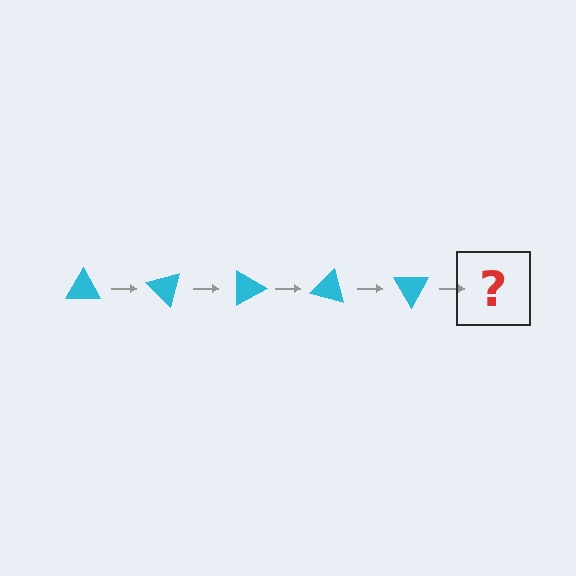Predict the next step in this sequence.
The next step is a cyan triangle rotated 225 degrees.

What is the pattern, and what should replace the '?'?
The pattern is that the triangle rotates 45 degrees each step. The '?' should be a cyan triangle rotated 225 degrees.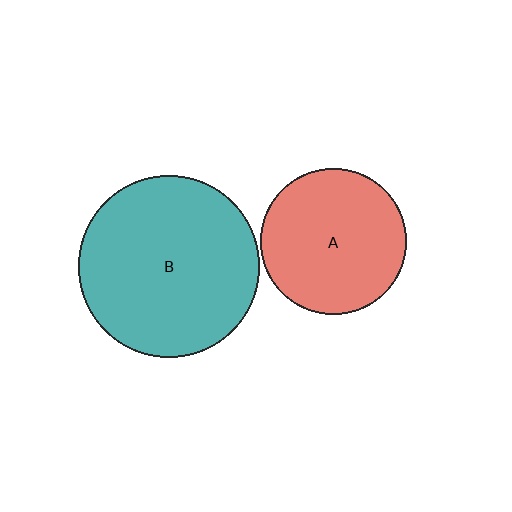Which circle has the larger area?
Circle B (teal).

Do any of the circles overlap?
No, none of the circles overlap.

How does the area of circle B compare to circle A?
Approximately 1.6 times.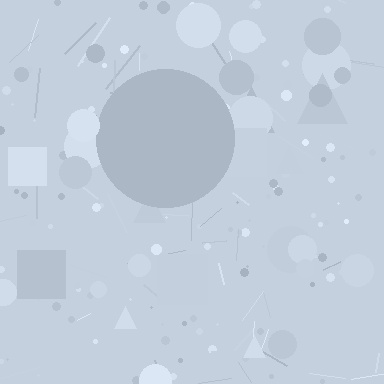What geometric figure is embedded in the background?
A circle is embedded in the background.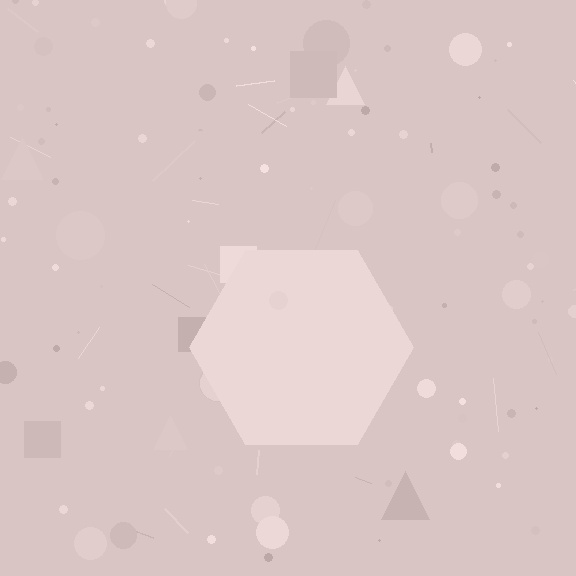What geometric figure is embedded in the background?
A hexagon is embedded in the background.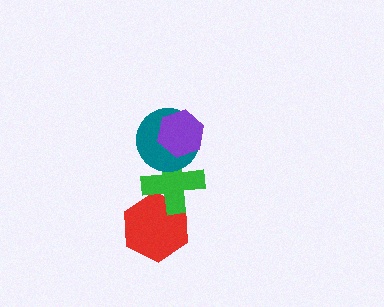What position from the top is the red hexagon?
The red hexagon is 4th from the top.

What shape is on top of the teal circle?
The purple hexagon is on top of the teal circle.